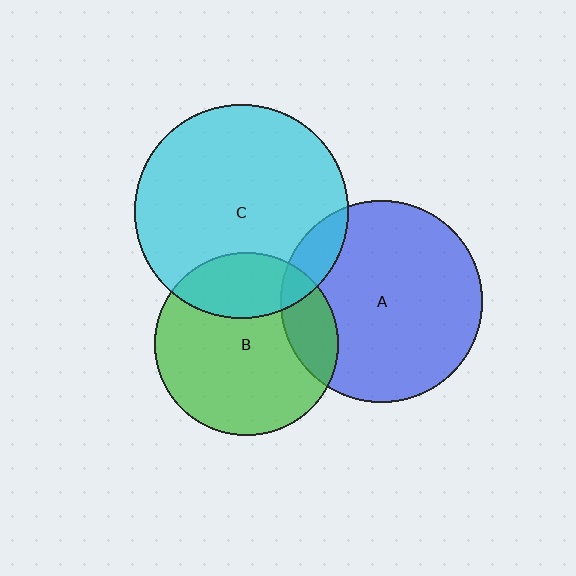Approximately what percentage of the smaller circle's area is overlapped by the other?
Approximately 15%.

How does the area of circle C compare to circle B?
Approximately 1.4 times.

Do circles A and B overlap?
Yes.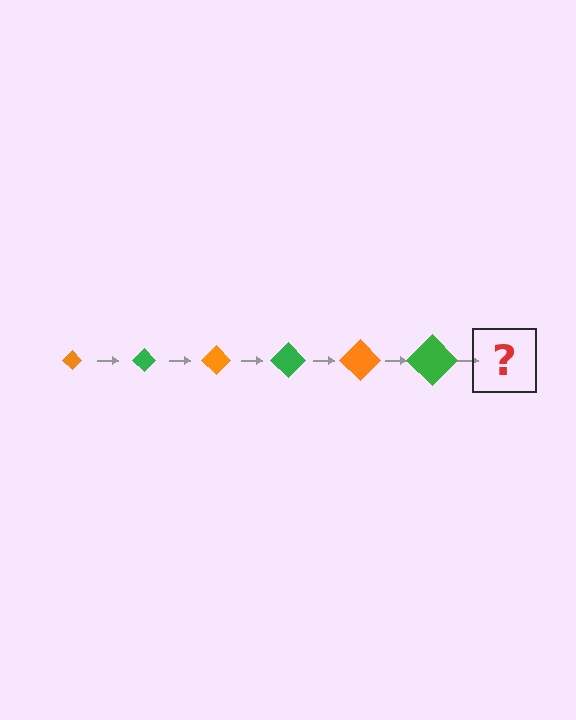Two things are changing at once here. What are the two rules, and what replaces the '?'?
The two rules are that the diamond grows larger each step and the color cycles through orange and green. The '?' should be an orange diamond, larger than the previous one.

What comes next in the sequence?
The next element should be an orange diamond, larger than the previous one.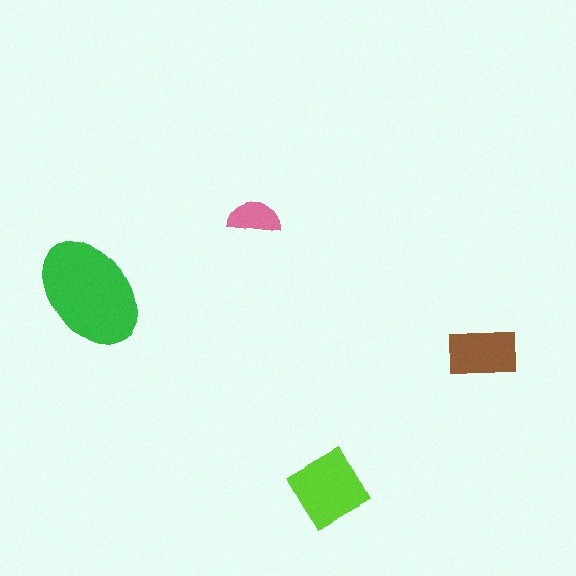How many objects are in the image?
There are 4 objects in the image.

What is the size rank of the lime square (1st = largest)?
2nd.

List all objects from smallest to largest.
The pink semicircle, the brown rectangle, the lime square, the green ellipse.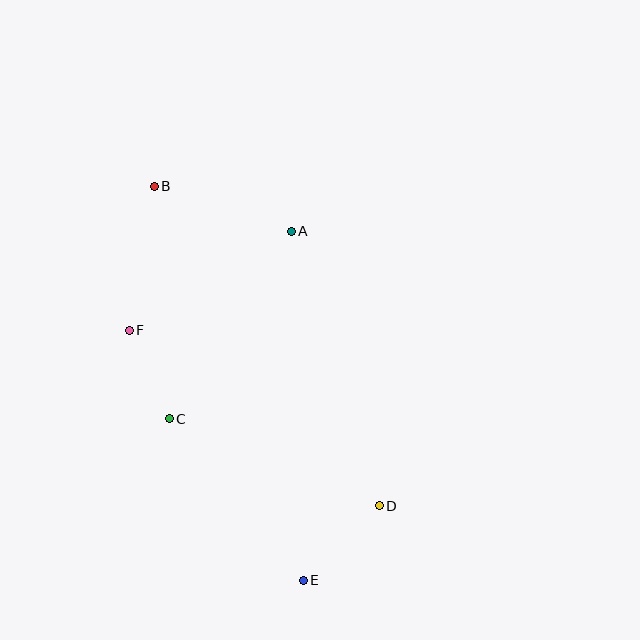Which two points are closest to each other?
Points C and F are closest to each other.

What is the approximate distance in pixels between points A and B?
The distance between A and B is approximately 144 pixels.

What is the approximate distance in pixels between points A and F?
The distance between A and F is approximately 190 pixels.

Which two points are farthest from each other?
Points B and E are farthest from each other.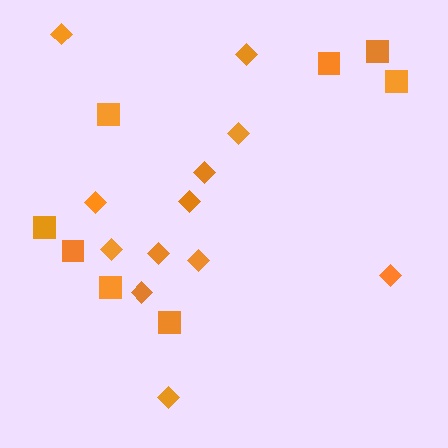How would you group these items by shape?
There are 2 groups: one group of diamonds (12) and one group of squares (8).